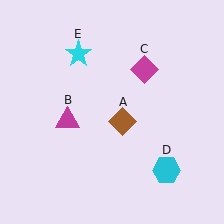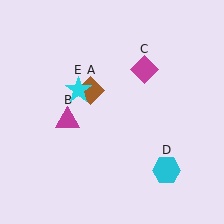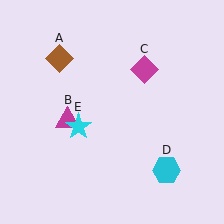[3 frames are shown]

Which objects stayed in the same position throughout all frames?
Magenta triangle (object B) and magenta diamond (object C) and cyan hexagon (object D) remained stationary.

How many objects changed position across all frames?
2 objects changed position: brown diamond (object A), cyan star (object E).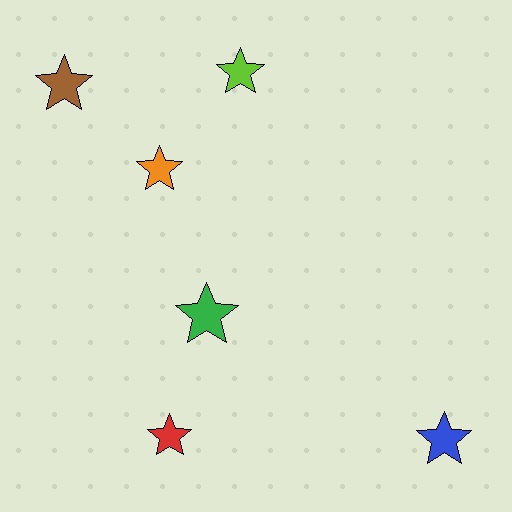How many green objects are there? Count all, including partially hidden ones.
There is 1 green object.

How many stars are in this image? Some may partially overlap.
There are 6 stars.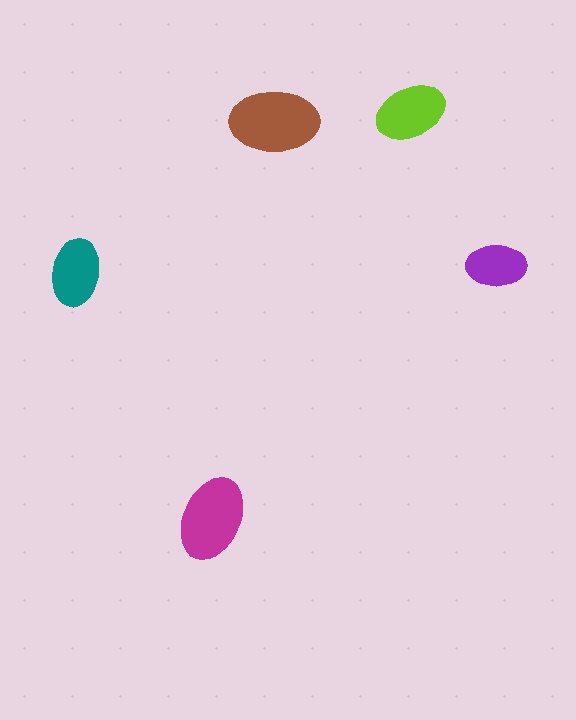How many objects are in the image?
There are 5 objects in the image.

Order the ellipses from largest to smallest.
the brown one, the magenta one, the lime one, the teal one, the purple one.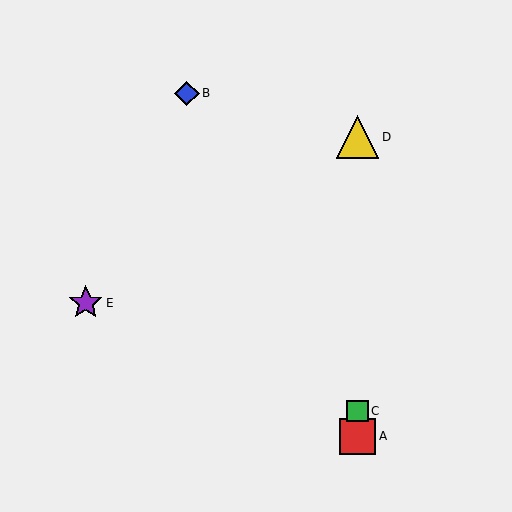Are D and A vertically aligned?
Yes, both are at x≈358.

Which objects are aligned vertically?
Objects A, C, D are aligned vertically.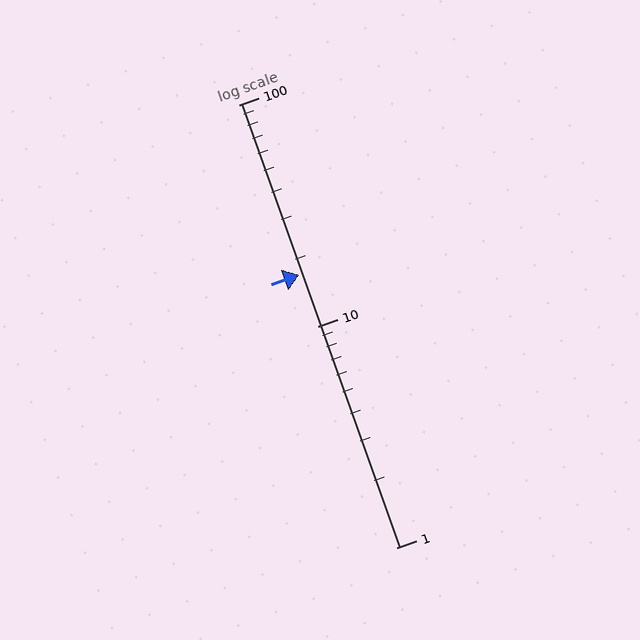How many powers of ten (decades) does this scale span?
The scale spans 2 decades, from 1 to 100.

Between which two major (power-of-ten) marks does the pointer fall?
The pointer is between 10 and 100.